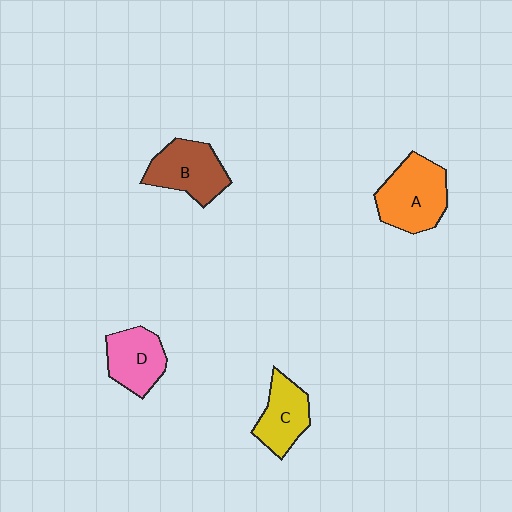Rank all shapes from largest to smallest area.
From largest to smallest: A (orange), B (brown), D (pink), C (yellow).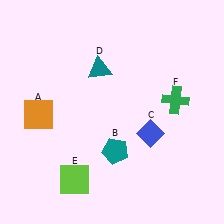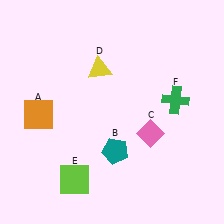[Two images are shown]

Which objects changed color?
C changed from blue to pink. D changed from teal to yellow.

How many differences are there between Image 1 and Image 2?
There are 2 differences between the two images.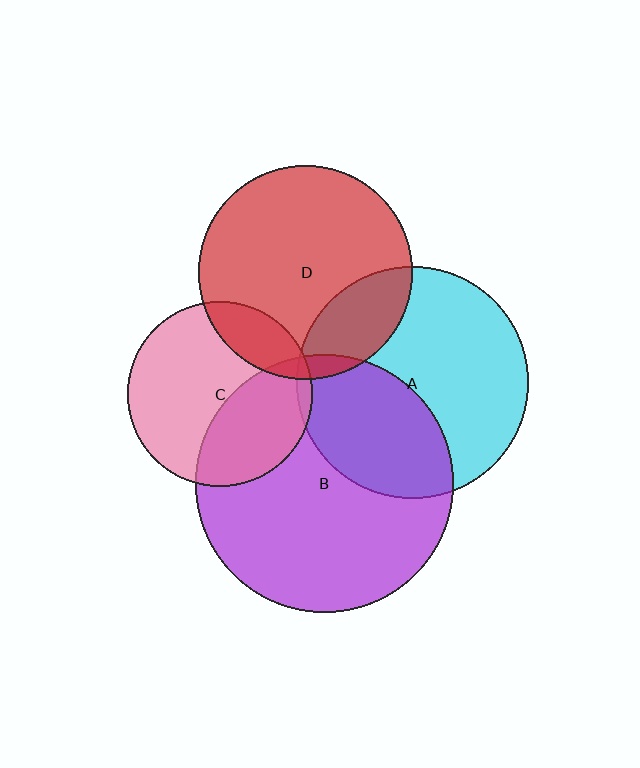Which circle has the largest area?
Circle B (purple).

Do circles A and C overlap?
Yes.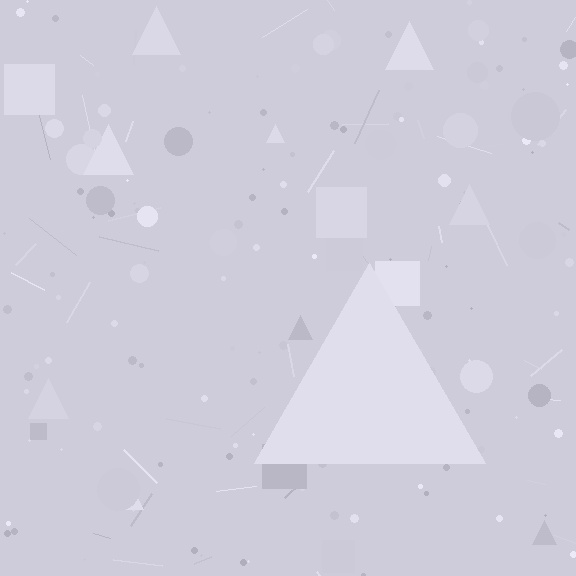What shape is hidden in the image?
A triangle is hidden in the image.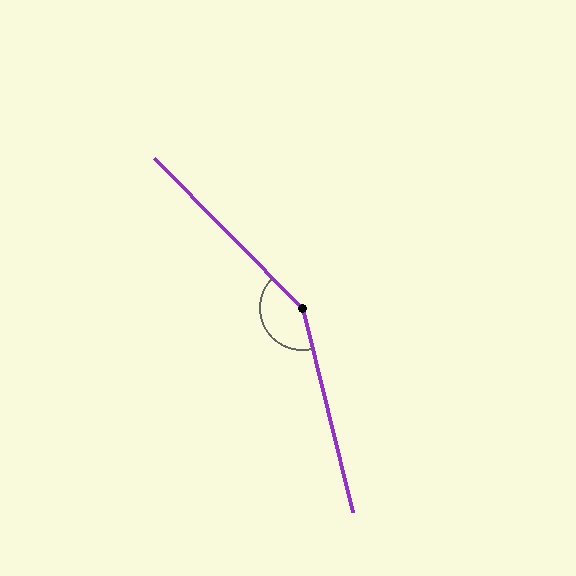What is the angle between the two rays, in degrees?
Approximately 149 degrees.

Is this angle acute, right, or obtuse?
It is obtuse.